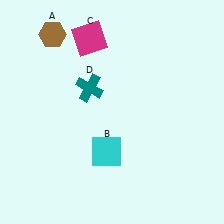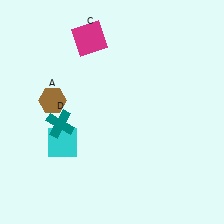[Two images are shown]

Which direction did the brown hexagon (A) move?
The brown hexagon (A) moved down.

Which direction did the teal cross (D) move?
The teal cross (D) moved down.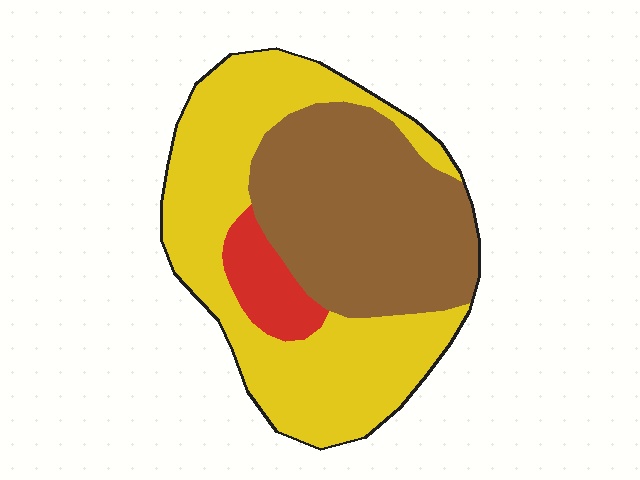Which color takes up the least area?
Red, at roughly 10%.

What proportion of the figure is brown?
Brown takes up between a third and a half of the figure.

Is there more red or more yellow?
Yellow.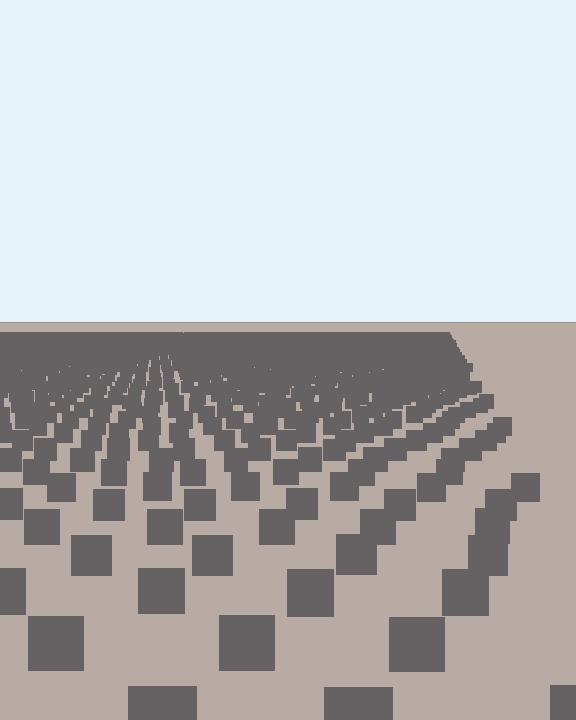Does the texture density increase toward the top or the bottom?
Density increases toward the top.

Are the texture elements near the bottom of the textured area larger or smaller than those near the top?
Larger. Near the bottom, elements are closer to the viewer and appear at a bigger on-screen size.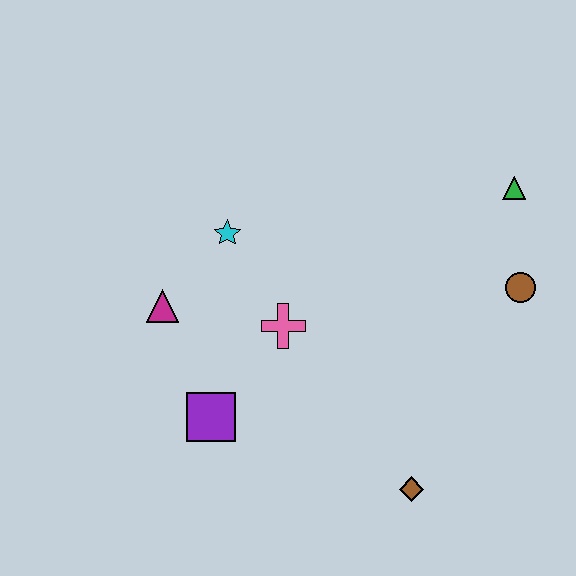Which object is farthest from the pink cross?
The green triangle is farthest from the pink cross.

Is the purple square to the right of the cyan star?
No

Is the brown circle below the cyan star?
Yes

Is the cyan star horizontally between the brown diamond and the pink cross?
No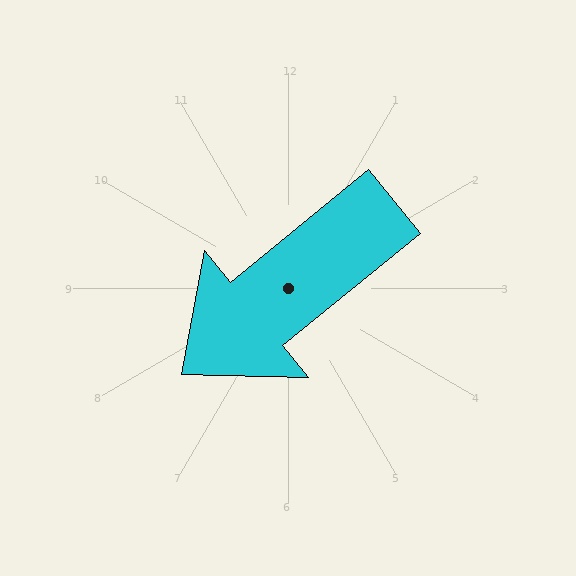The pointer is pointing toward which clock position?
Roughly 8 o'clock.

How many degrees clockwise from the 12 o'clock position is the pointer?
Approximately 231 degrees.